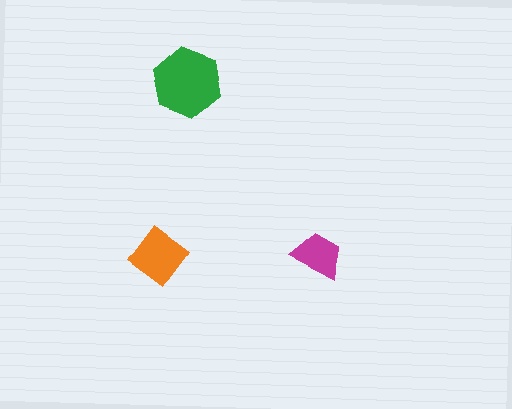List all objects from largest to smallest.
The green hexagon, the orange diamond, the magenta trapezoid.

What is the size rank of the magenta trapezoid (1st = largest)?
3rd.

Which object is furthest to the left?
The orange diamond is leftmost.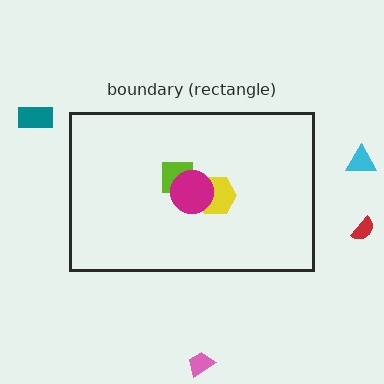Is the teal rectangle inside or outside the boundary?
Outside.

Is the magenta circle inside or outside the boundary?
Inside.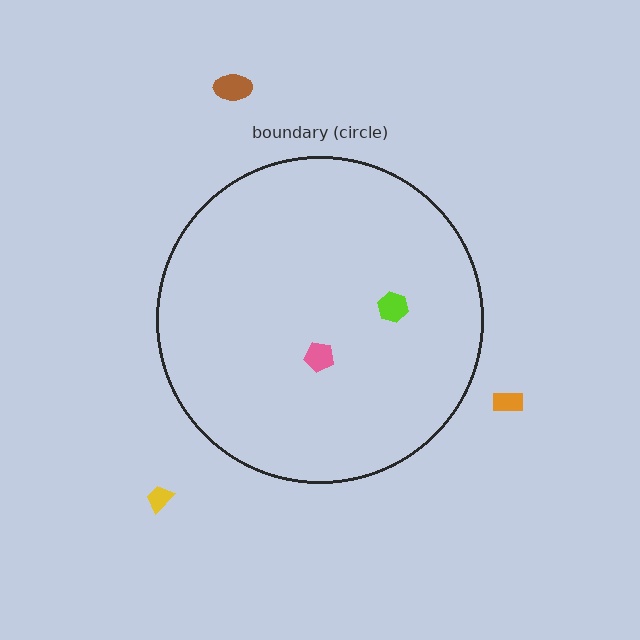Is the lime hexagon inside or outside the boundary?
Inside.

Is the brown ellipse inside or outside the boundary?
Outside.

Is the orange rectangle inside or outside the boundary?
Outside.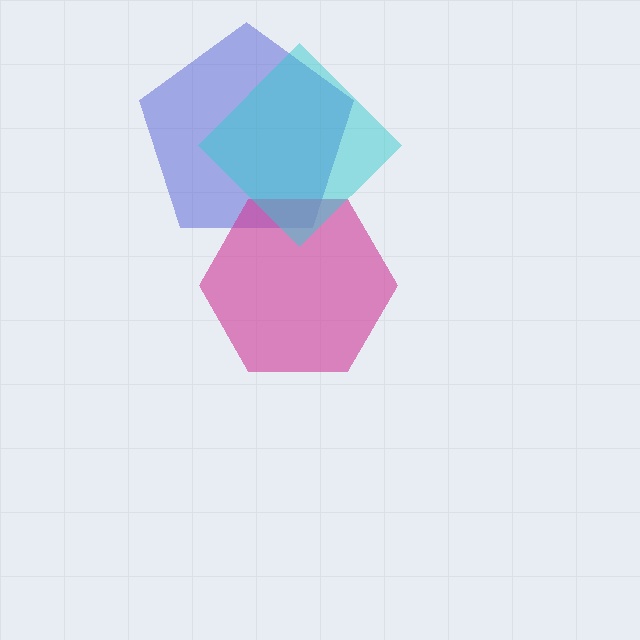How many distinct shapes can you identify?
There are 3 distinct shapes: a blue pentagon, a magenta hexagon, a cyan diamond.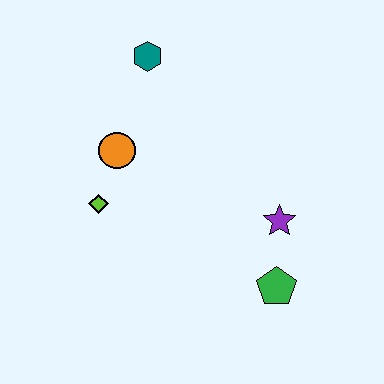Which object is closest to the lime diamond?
The orange circle is closest to the lime diamond.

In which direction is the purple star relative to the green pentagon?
The purple star is above the green pentagon.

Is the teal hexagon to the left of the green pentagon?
Yes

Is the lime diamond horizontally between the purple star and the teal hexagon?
No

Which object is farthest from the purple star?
The teal hexagon is farthest from the purple star.